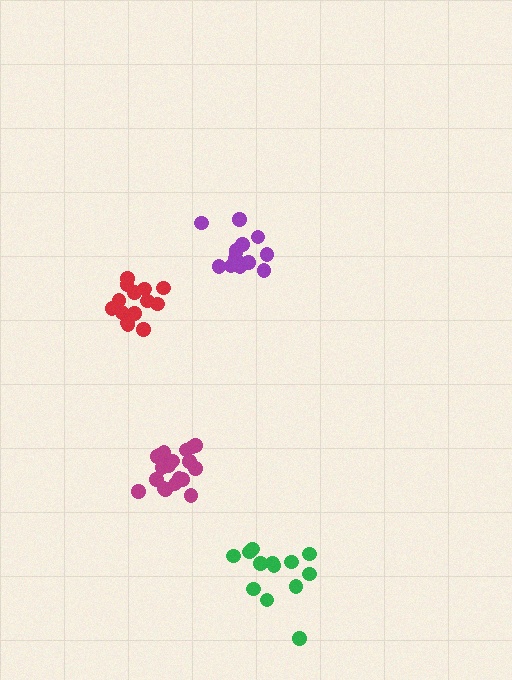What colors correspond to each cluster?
The clusters are colored: purple, green, magenta, red.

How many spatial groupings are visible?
There are 4 spatial groupings.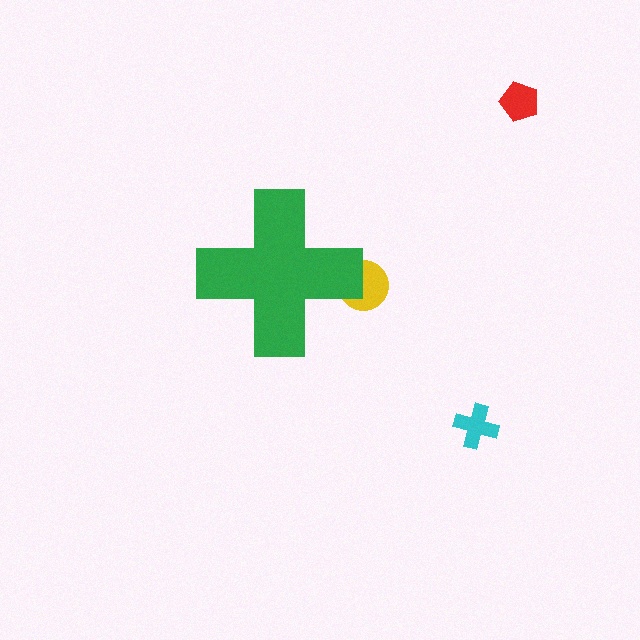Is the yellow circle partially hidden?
Yes, the yellow circle is partially hidden behind the green cross.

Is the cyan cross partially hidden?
No, the cyan cross is fully visible.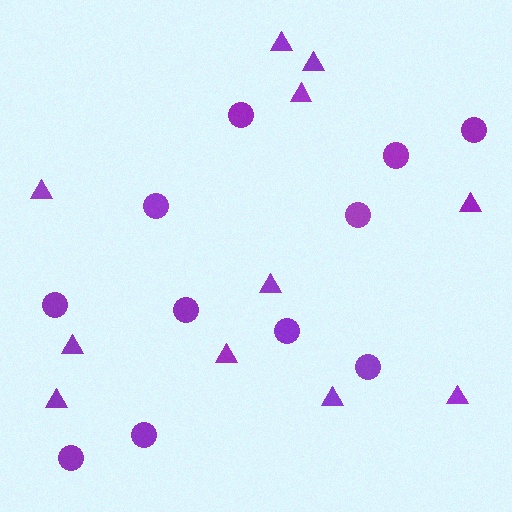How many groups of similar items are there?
There are 2 groups: one group of circles (11) and one group of triangles (11).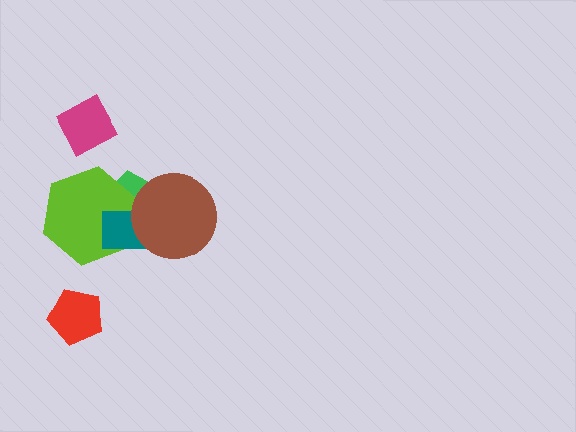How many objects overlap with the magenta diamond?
0 objects overlap with the magenta diamond.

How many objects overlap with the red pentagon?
0 objects overlap with the red pentagon.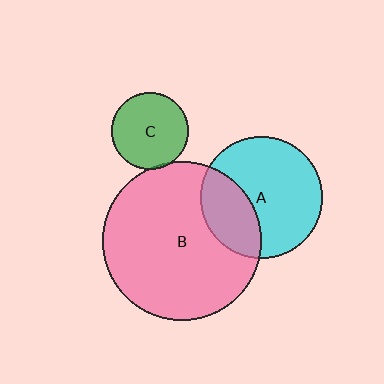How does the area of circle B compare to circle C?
Approximately 4.2 times.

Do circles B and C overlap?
Yes.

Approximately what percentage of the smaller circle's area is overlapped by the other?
Approximately 5%.